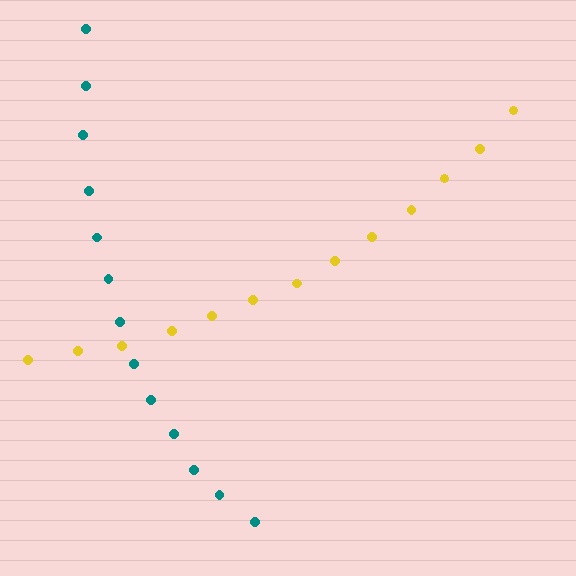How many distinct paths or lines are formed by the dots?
There are 2 distinct paths.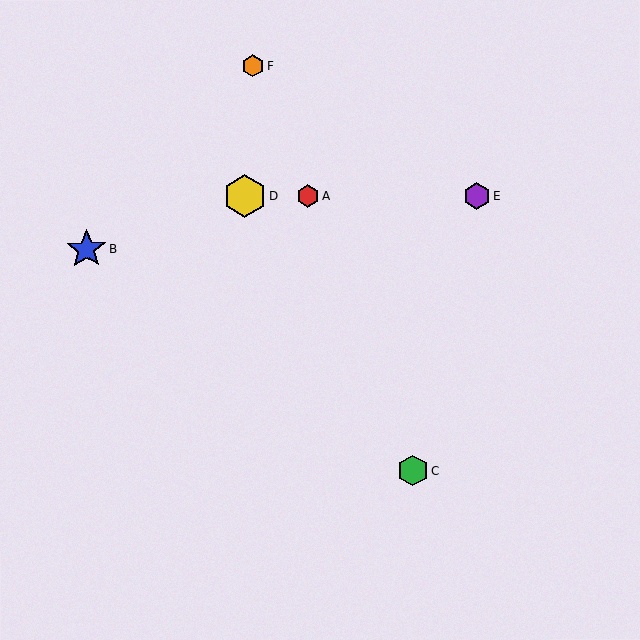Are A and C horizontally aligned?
No, A is at y≈196 and C is at y≈470.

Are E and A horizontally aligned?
Yes, both are at y≈196.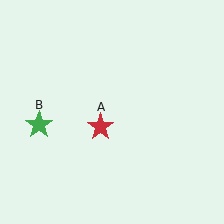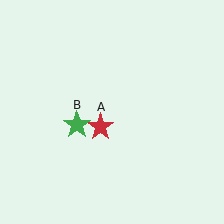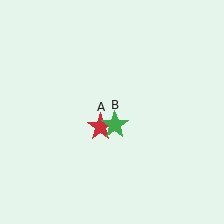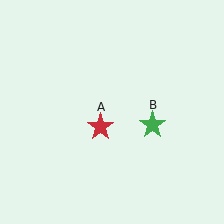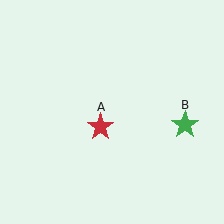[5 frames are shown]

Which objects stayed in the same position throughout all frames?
Red star (object A) remained stationary.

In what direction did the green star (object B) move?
The green star (object B) moved right.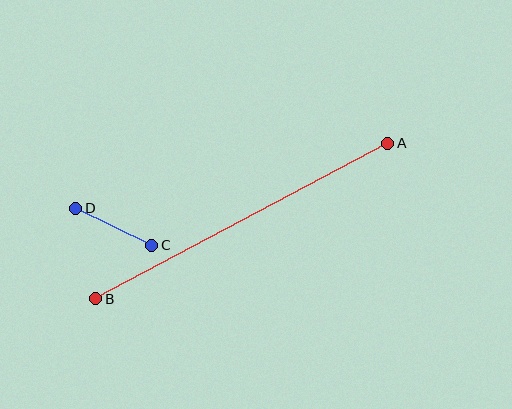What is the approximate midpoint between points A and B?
The midpoint is at approximately (242, 221) pixels.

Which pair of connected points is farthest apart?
Points A and B are farthest apart.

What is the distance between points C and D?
The distance is approximately 85 pixels.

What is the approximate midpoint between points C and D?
The midpoint is at approximately (114, 227) pixels.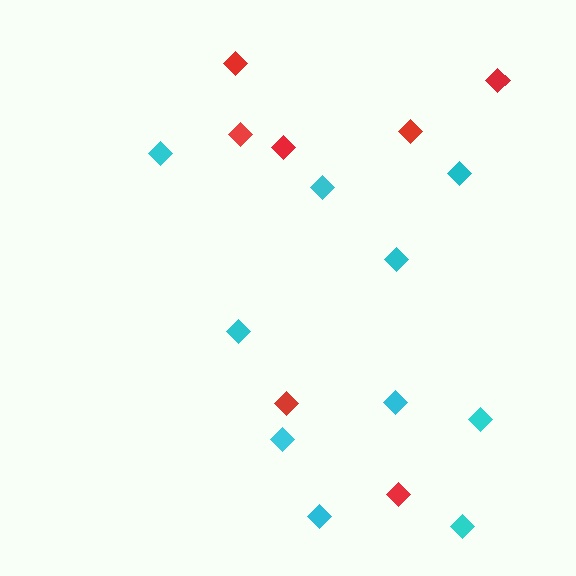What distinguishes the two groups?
There are 2 groups: one group of cyan diamonds (10) and one group of red diamonds (7).